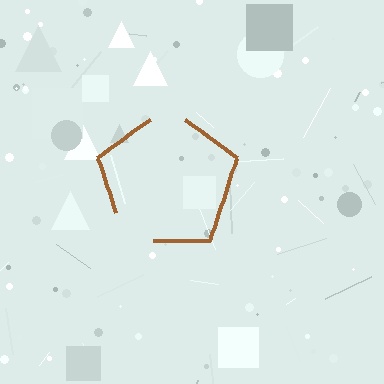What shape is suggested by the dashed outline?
The dashed outline suggests a pentagon.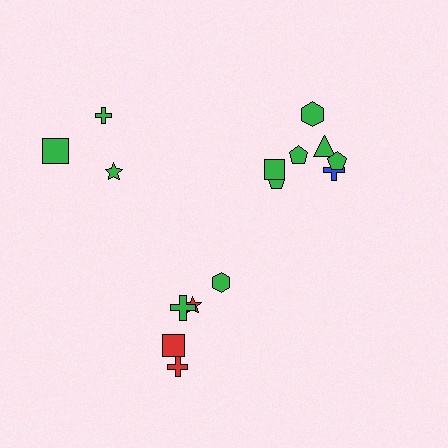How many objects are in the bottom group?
There are 5 objects.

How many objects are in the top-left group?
There are 3 objects.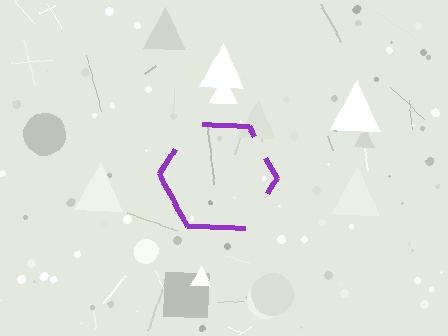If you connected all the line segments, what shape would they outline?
They would outline a hexagon.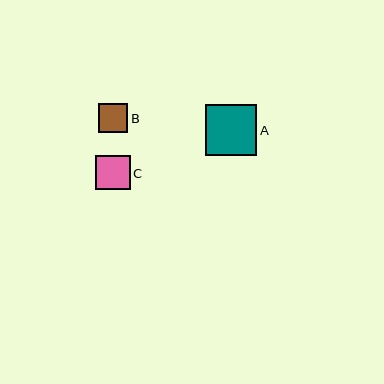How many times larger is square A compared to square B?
Square A is approximately 1.8 times the size of square B.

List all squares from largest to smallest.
From largest to smallest: A, C, B.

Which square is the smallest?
Square B is the smallest with a size of approximately 29 pixels.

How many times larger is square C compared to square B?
Square C is approximately 1.2 times the size of square B.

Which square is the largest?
Square A is the largest with a size of approximately 51 pixels.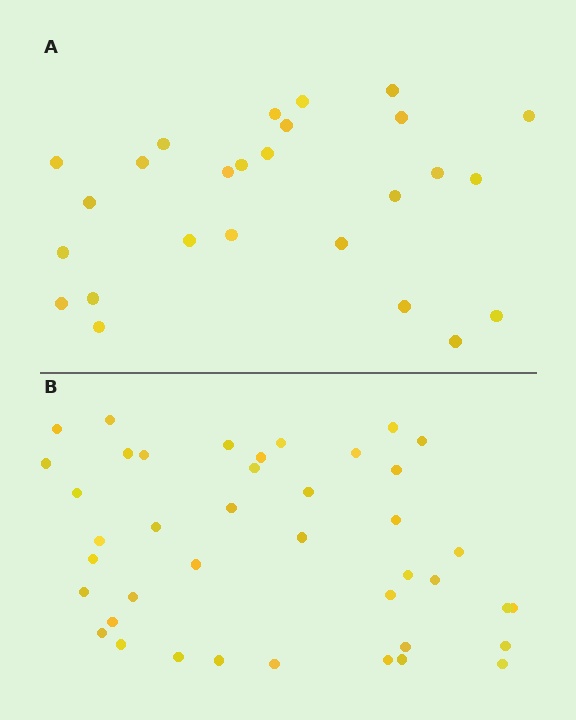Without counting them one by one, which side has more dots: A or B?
Region B (the bottom region) has more dots.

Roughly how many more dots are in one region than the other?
Region B has approximately 15 more dots than region A.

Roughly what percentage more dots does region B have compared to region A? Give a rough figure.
About 60% more.